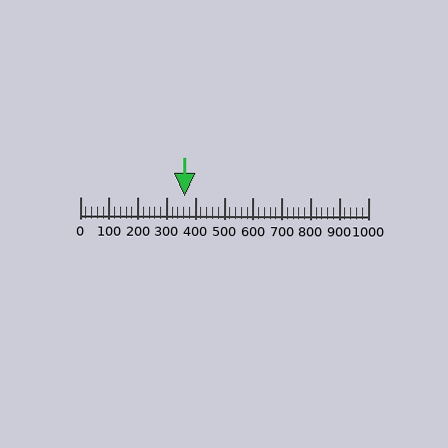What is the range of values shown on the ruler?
The ruler shows values from 0 to 1000.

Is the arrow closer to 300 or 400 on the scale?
The arrow is closer to 400.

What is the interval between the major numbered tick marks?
The major tick marks are spaced 100 units apart.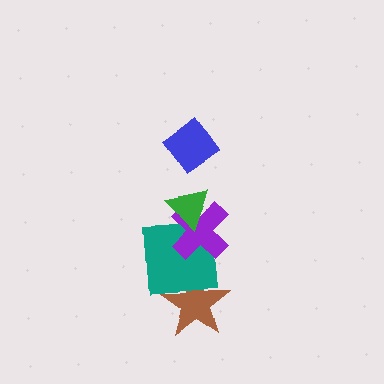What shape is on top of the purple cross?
The green triangle is on top of the purple cross.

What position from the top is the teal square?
The teal square is 4th from the top.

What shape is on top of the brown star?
The teal square is on top of the brown star.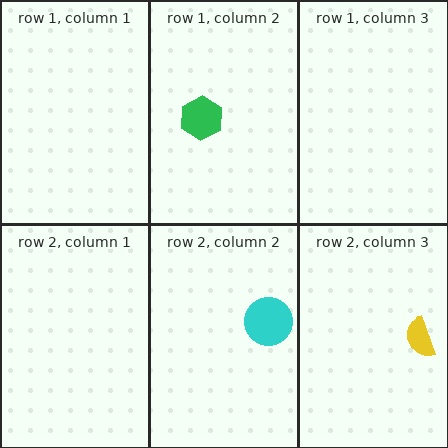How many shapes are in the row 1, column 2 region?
1.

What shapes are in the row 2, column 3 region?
The yellow semicircle.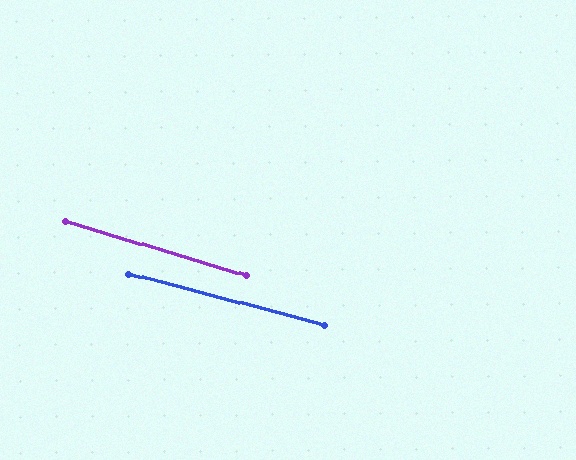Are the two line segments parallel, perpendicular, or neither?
Parallel — their directions differ by only 1.7°.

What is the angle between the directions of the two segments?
Approximately 2 degrees.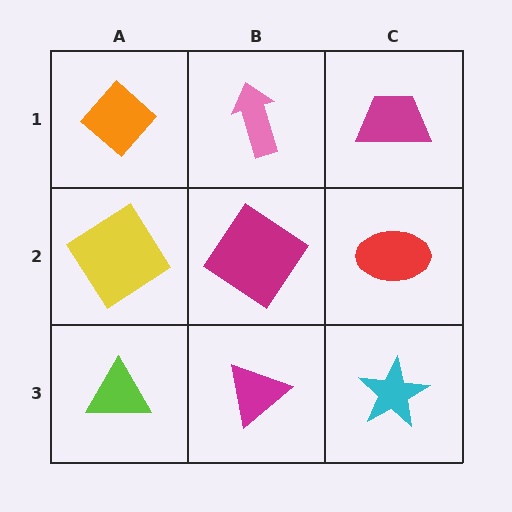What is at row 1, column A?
An orange diamond.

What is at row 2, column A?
A yellow diamond.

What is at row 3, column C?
A cyan star.